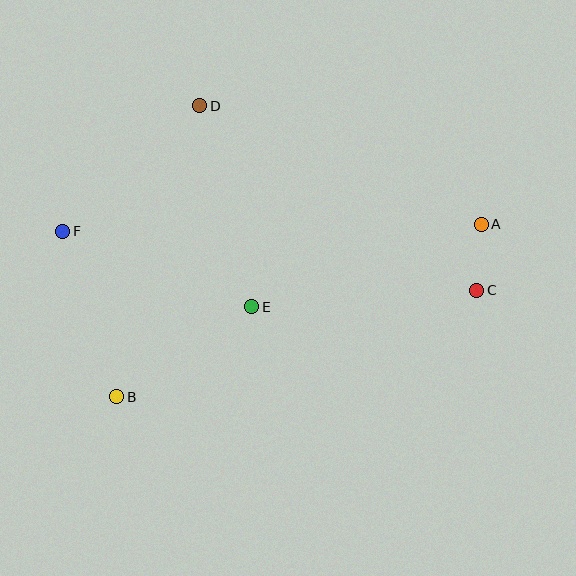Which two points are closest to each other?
Points A and C are closest to each other.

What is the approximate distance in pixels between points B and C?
The distance between B and C is approximately 375 pixels.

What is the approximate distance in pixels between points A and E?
The distance between A and E is approximately 244 pixels.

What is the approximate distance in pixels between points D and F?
The distance between D and F is approximately 186 pixels.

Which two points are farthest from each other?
Points A and F are farthest from each other.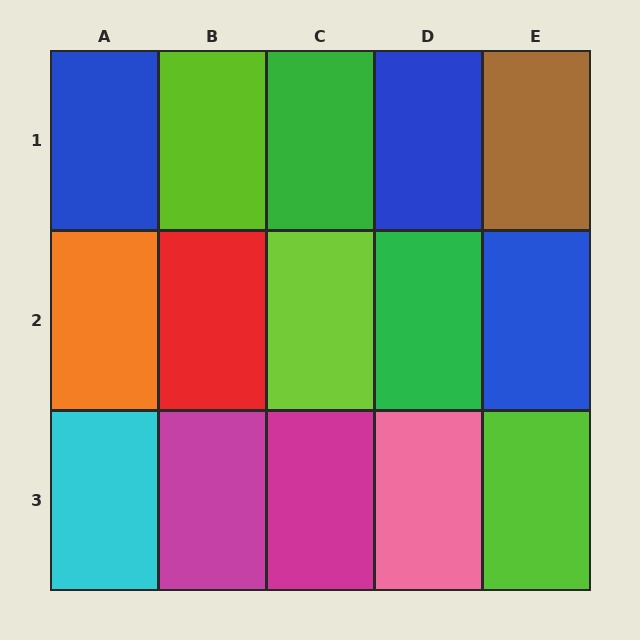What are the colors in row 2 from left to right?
Orange, red, lime, green, blue.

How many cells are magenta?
2 cells are magenta.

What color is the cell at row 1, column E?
Brown.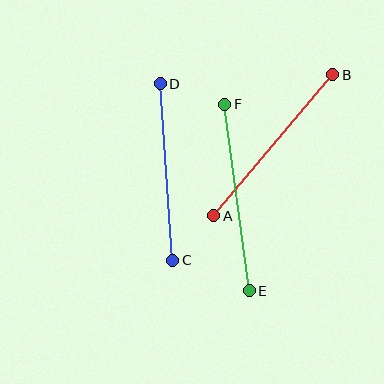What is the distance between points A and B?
The distance is approximately 185 pixels.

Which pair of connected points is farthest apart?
Points E and F are farthest apart.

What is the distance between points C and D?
The distance is approximately 177 pixels.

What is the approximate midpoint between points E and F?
The midpoint is at approximately (237, 197) pixels.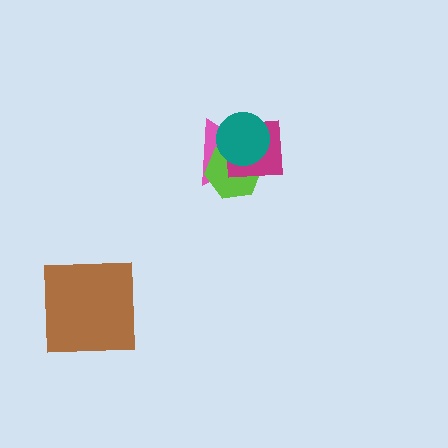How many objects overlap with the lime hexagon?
3 objects overlap with the lime hexagon.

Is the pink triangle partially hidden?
Yes, it is partially covered by another shape.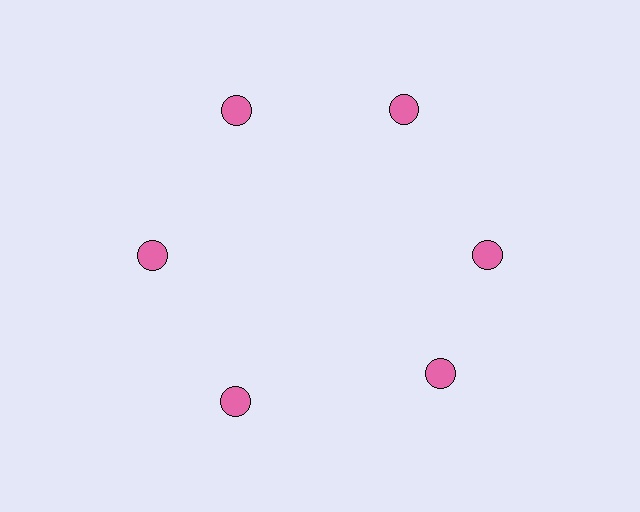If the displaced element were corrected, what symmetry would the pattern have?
It would have 6-fold rotational symmetry — the pattern would map onto itself every 60 degrees.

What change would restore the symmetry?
The symmetry would be restored by rotating it back into even spacing with its neighbors so that all 6 circles sit at equal angles and equal distance from the center.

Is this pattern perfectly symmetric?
No. The 6 pink circles are arranged in a ring, but one element near the 5 o'clock position is rotated out of alignment along the ring, breaking the 6-fold rotational symmetry.